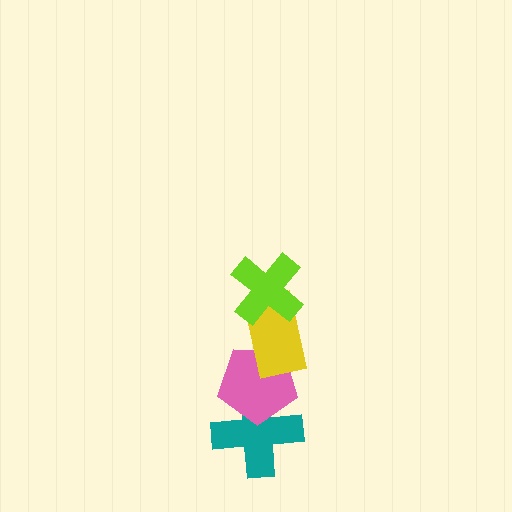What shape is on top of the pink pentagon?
The yellow rectangle is on top of the pink pentagon.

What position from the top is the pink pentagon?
The pink pentagon is 3rd from the top.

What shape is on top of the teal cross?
The pink pentagon is on top of the teal cross.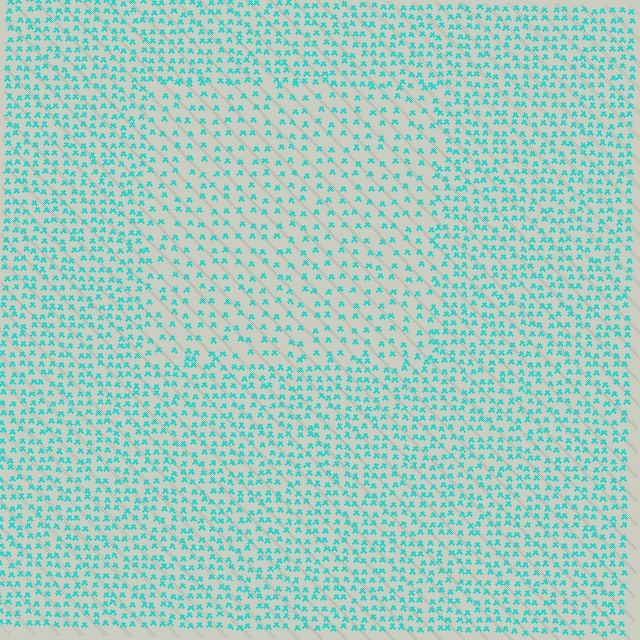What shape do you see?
I see a rectangle.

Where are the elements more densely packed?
The elements are more densely packed outside the rectangle boundary.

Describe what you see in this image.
The image contains small cyan elements arranged at two different densities. A rectangle-shaped region is visible where the elements are less densely packed than the surrounding area.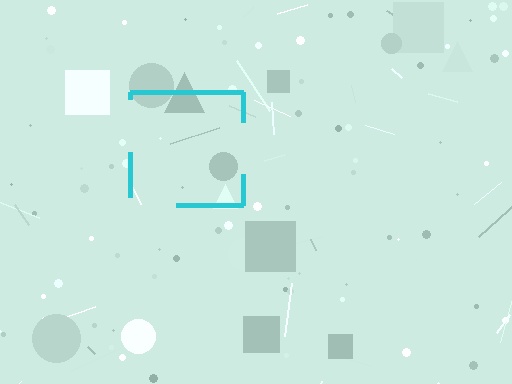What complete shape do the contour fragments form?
The contour fragments form a square.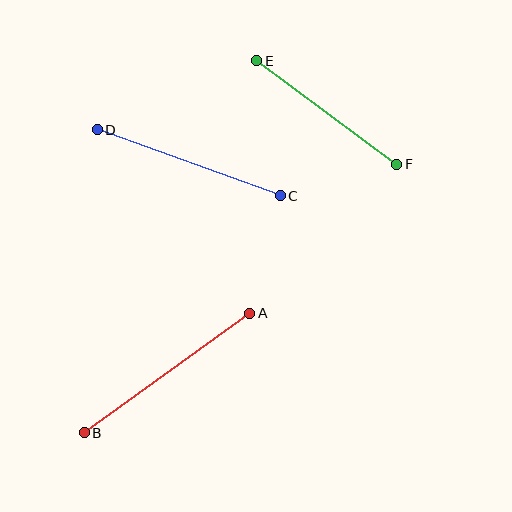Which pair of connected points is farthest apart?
Points A and B are farthest apart.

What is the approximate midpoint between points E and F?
The midpoint is at approximately (327, 113) pixels.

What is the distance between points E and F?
The distance is approximately 174 pixels.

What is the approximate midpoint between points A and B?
The midpoint is at approximately (167, 373) pixels.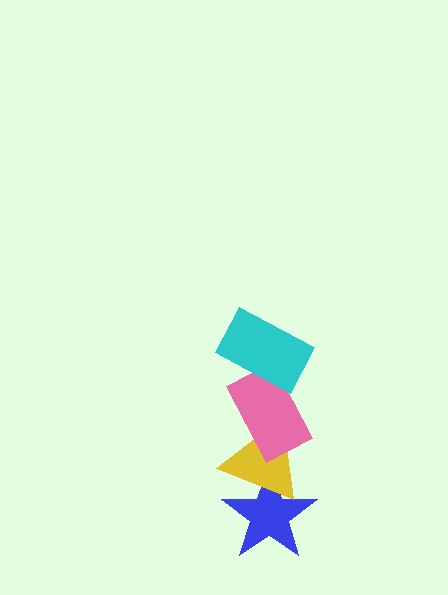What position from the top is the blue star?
The blue star is 4th from the top.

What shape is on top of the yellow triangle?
The pink rectangle is on top of the yellow triangle.